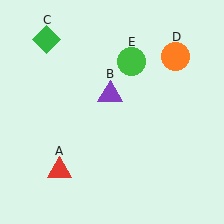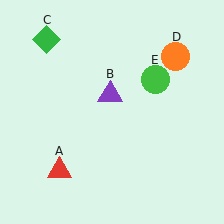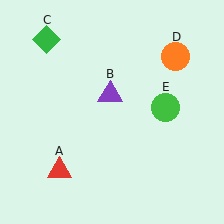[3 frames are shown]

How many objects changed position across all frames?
1 object changed position: green circle (object E).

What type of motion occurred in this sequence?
The green circle (object E) rotated clockwise around the center of the scene.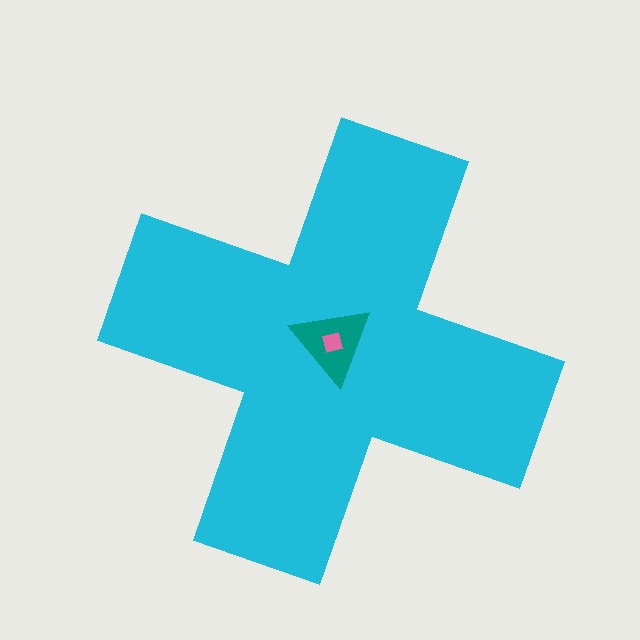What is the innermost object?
The pink diamond.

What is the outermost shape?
The cyan cross.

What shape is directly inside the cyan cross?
The teal triangle.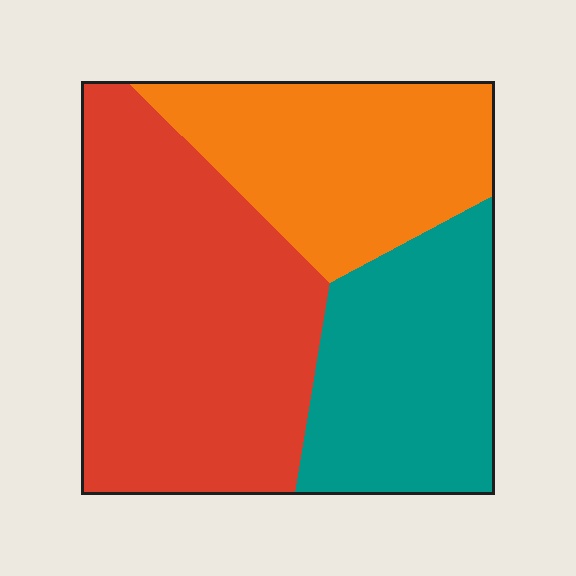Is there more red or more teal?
Red.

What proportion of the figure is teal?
Teal covers about 25% of the figure.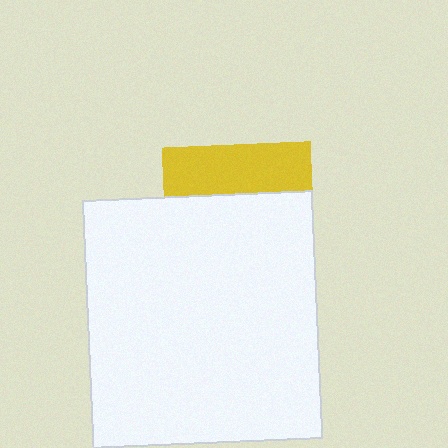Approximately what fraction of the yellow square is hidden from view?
Roughly 68% of the yellow square is hidden behind the white rectangle.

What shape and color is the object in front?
The object in front is a white rectangle.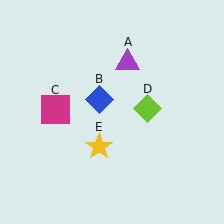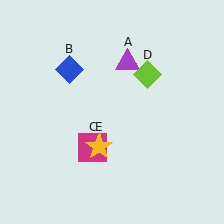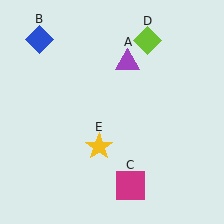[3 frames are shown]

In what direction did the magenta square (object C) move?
The magenta square (object C) moved down and to the right.